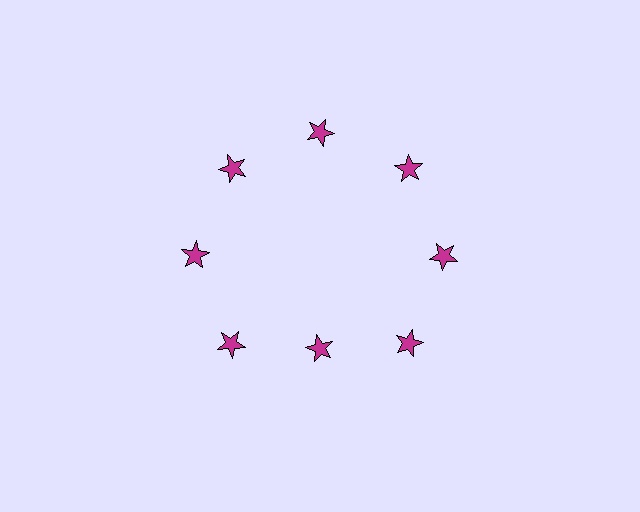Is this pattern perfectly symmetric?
No. The 8 magenta stars are arranged in a ring, but one element near the 6 o'clock position is pulled inward toward the center, breaking the 8-fold rotational symmetry.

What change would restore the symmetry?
The symmetry would be restored by moving it outward, back onto the ring so that all 8 stars sit at equal angles and equal distance from the center.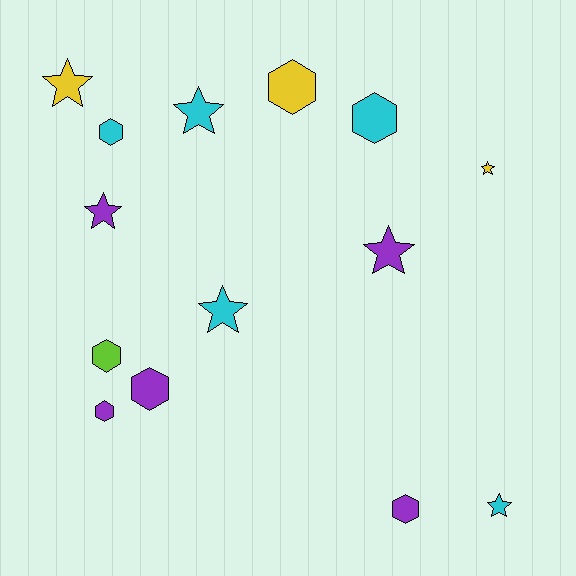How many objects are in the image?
There are 14 objects.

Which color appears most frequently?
Cyan, with 5 objects.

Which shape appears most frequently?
Star, with 7 objects.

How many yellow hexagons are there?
There is 1 yellow hexagon.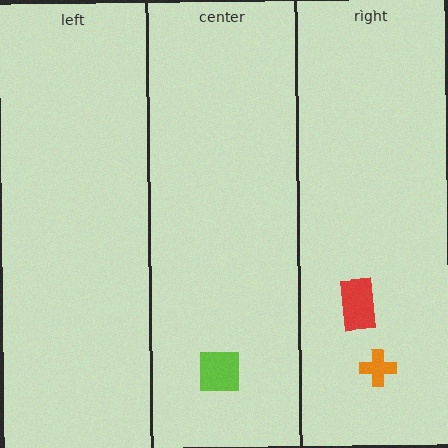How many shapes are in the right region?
2.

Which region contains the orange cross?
The right region.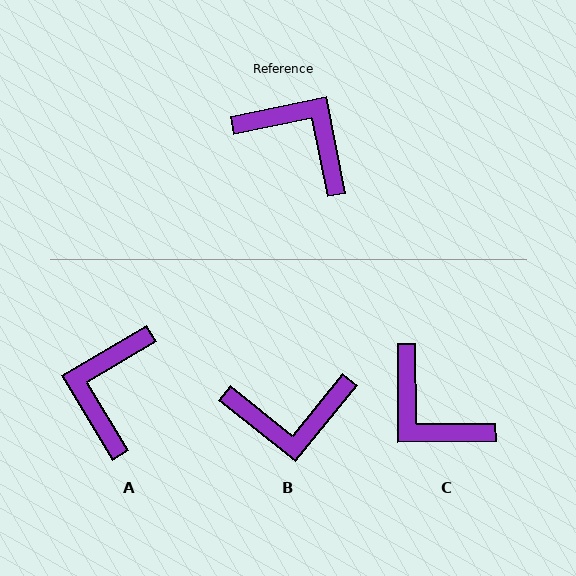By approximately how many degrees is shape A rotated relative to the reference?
Approximately 109 degrees counter-clockwise.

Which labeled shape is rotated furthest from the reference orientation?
C, about 169 degrees away.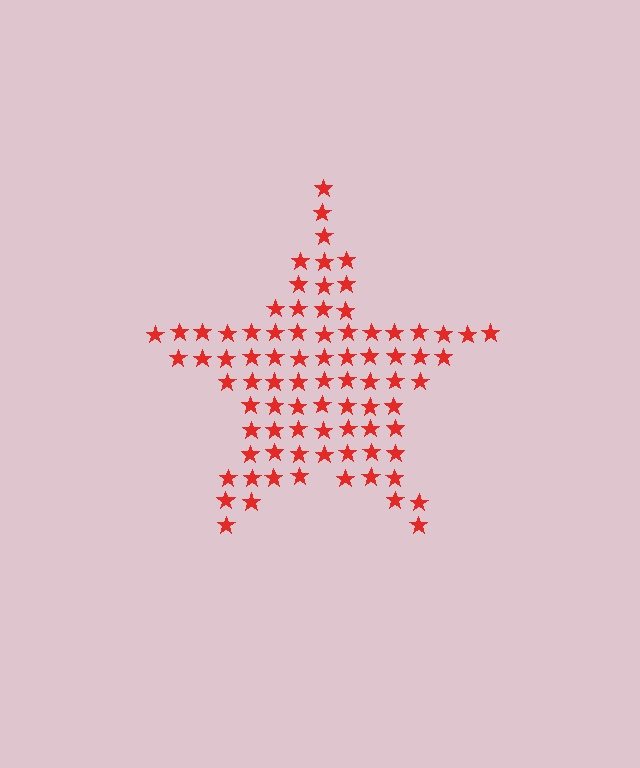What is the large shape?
The large shape is a star.